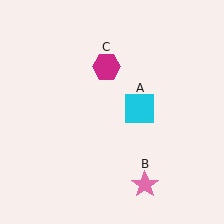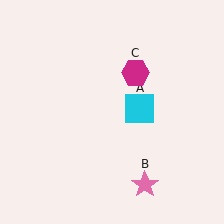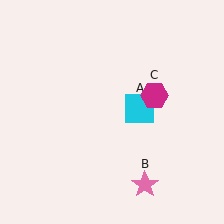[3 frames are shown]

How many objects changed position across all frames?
1 object changed position: magenta hexagon (object C).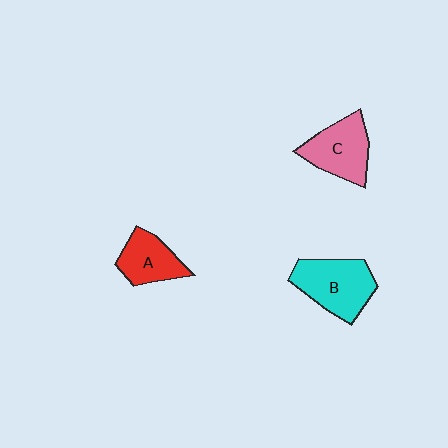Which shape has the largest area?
Shape B (cyan).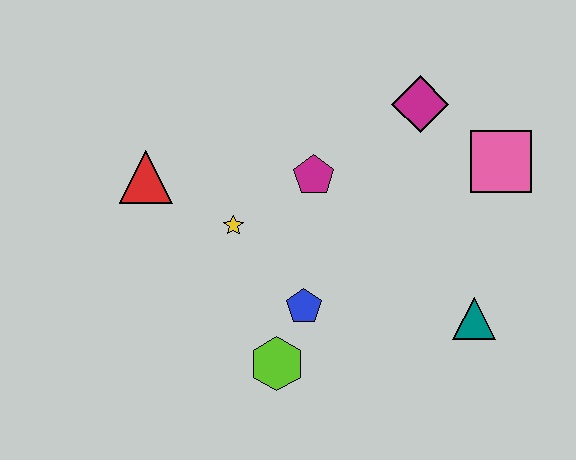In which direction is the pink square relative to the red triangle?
The pink square is to the right of the red triangle.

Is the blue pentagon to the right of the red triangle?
Yes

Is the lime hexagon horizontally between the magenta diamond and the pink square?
No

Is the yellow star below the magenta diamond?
Yes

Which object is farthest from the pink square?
The red triangle is farthest from the pink square.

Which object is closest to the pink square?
The magenta diamond is closest to the pink square.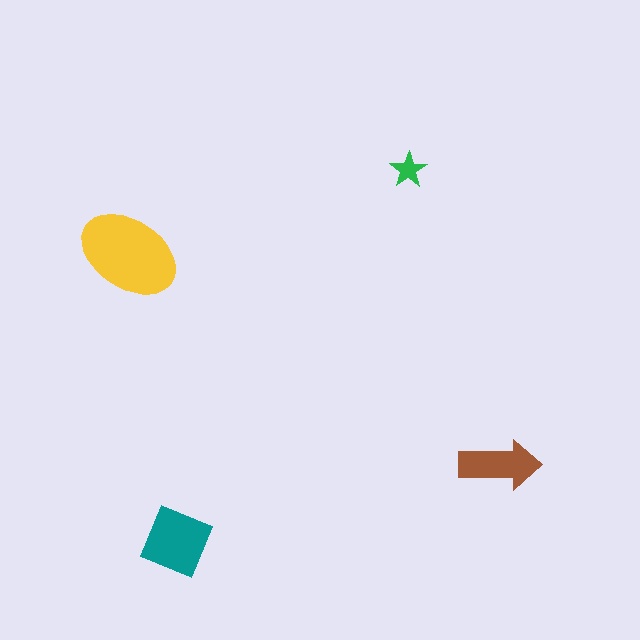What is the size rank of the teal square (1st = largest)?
2nd.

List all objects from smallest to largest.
The green star, the brown arrow, the teal square, the yellow ellipse.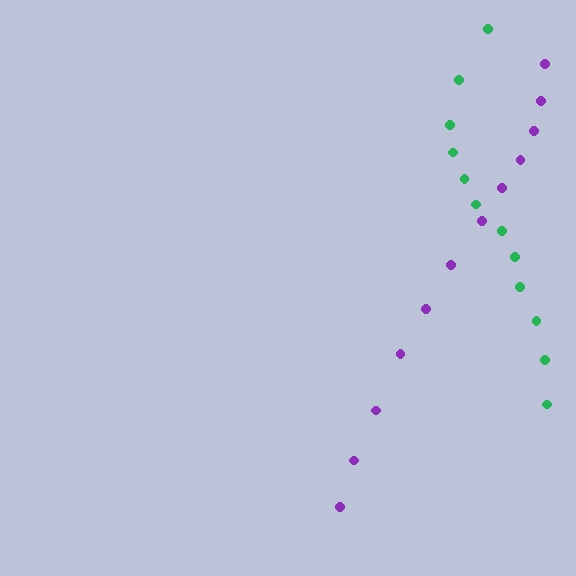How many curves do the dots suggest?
There are 2 distinct paths.